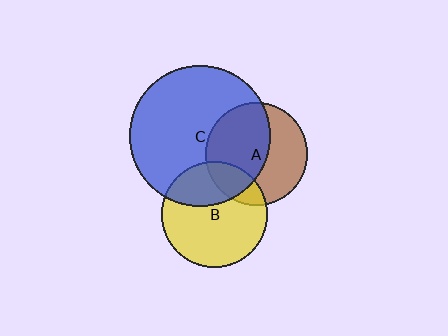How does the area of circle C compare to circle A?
Approximately 1.9 times.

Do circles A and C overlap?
Yes.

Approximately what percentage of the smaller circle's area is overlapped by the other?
Approximately 55%.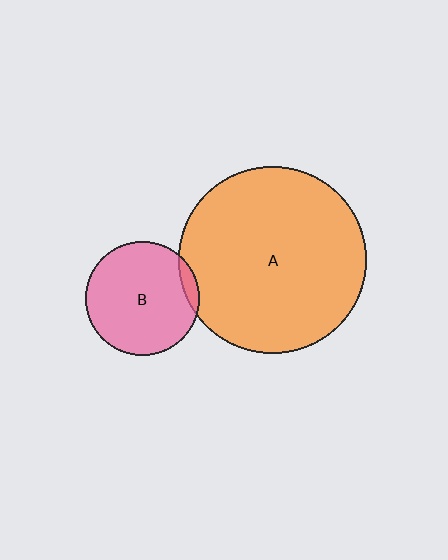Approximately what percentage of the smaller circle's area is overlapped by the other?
Approximately 5%.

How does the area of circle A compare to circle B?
Approximately 2.7 times.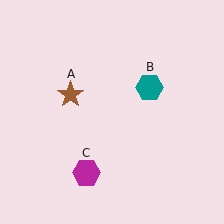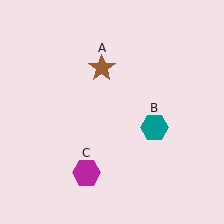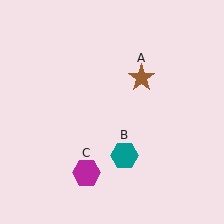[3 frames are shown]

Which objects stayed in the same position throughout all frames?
Magenta hexagon (object C) remained stationary.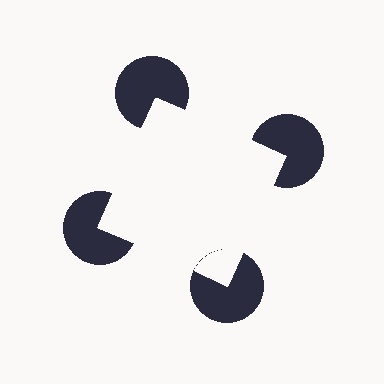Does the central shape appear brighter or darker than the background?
It typically appears slightly brighter than the background, even though no actual brightness change is drawn.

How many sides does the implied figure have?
4 sides.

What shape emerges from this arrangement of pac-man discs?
An illusory square — its edges are inferred from the aligned wedge cuts in the pac-man discs, not physically drawn.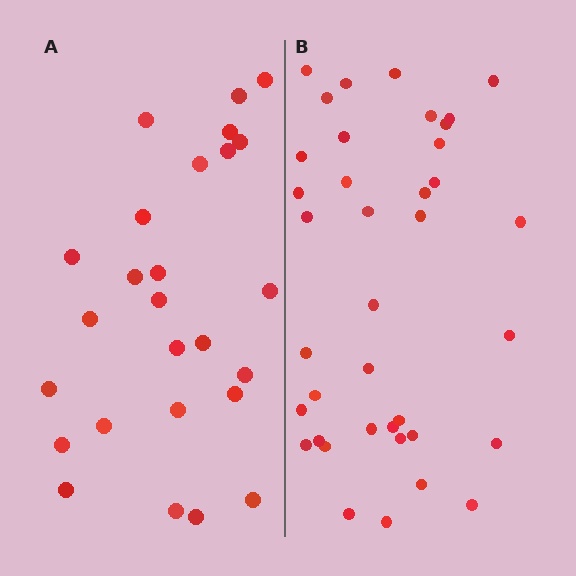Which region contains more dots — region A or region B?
Region B (the right region) has more dots.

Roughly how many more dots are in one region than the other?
Region B has roughly 12 or so more dots than region A.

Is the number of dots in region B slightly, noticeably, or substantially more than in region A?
Region B has substantially more. The ratio is roughly 1.5 to 1.